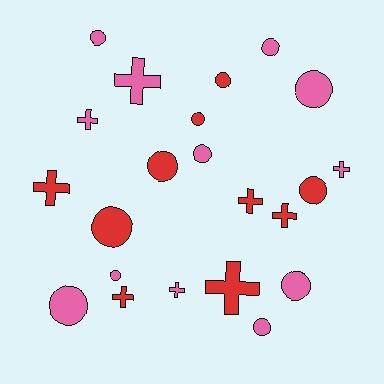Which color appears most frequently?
Pink, with 12 objects.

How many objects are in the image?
There are 22 objects.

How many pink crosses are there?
There are 4 pink crosses.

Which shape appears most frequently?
Circle, with 13 objects.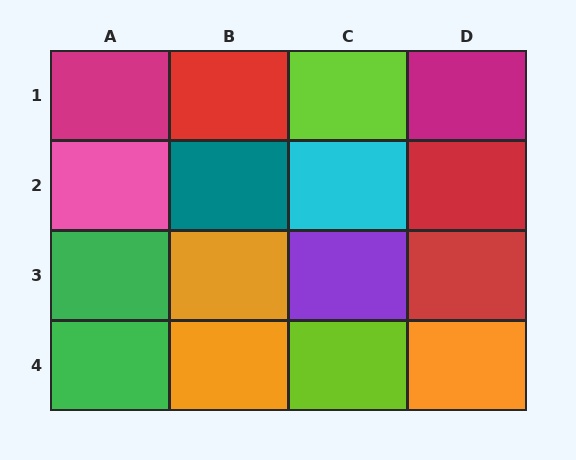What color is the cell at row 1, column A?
Magenta.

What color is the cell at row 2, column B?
Teal.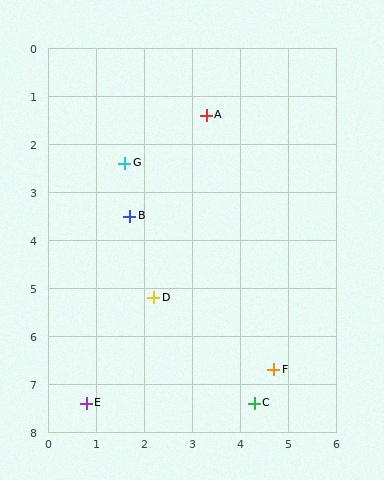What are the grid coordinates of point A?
Point A is at approximately (3.3, 1.4).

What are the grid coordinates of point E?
Point E is at approximately (0.8, 7.4).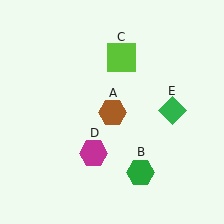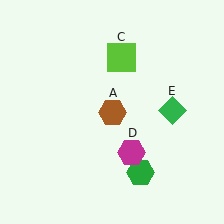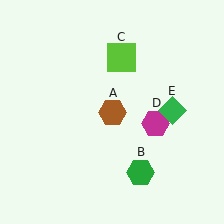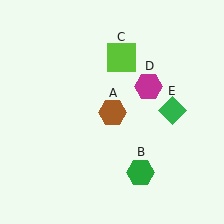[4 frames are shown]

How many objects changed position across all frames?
1 object changed position: magenta hexagon (object D).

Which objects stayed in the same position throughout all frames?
Brown hexagon (object A) and green hexagon (object B) and lime square (object C) and green diamond (object E) remained stationary.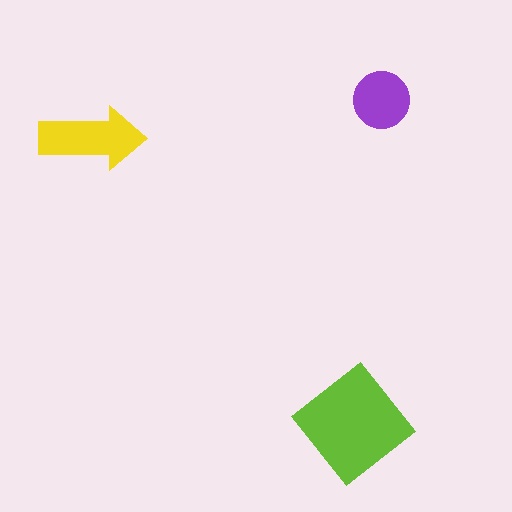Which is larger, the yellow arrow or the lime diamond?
The lime diamond.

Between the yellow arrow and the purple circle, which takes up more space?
The yellow arrow.